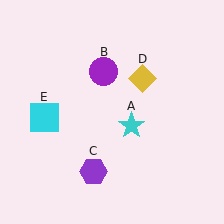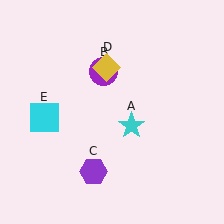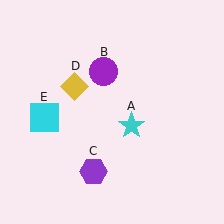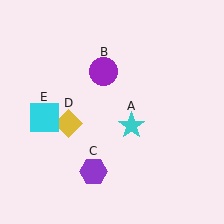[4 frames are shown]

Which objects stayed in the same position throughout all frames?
Cyan star (object A) and purple circle (object B) and purple hexagon (object C) and cyan square (object E) remained stationary.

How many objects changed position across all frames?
1 object changed position: yellow diamond (object D).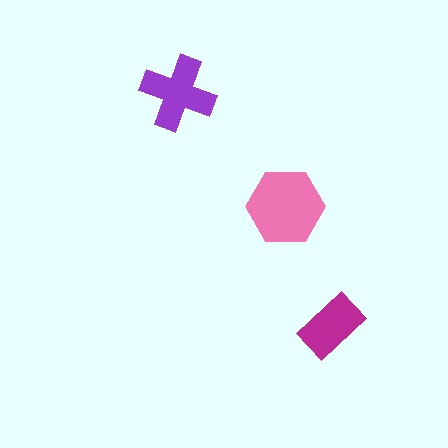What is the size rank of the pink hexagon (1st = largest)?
1st.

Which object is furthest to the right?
The magenta rectangle is rightmost.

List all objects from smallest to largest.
The magenta rectangle, the purple cross, the pink hexagon.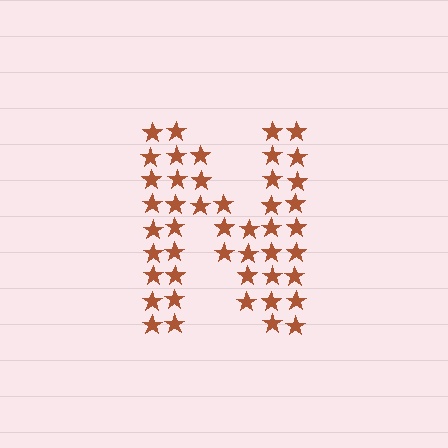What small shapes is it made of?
It is made of small stars.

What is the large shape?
The large shape is the letter N.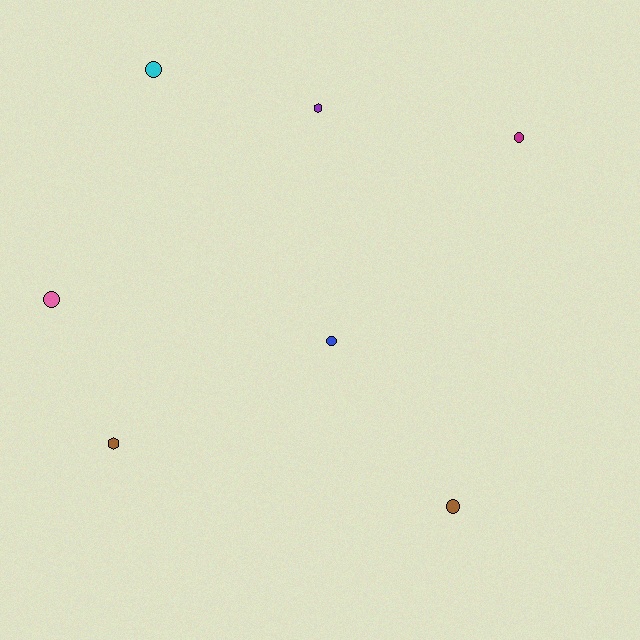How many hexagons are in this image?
There are 2 hexagons.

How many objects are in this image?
There are 7 objects.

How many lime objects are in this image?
There are no lime objects.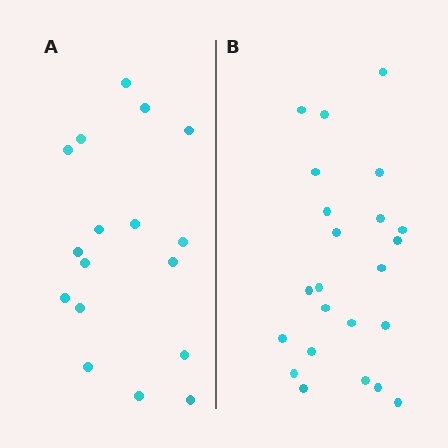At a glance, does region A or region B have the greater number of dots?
Region B (the right region) has more dots.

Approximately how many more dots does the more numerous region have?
Region B has about 6 more dots than region A.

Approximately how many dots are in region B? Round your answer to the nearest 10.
About 20 dots. (The exact count is 23, which rounds to 20.)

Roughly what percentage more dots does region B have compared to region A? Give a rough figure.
About 35% more.